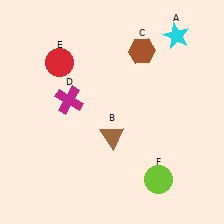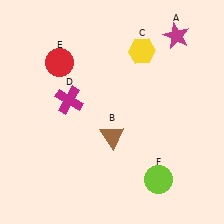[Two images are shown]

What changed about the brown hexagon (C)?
In Image 1, C is brown. In Image 2, it changed to yellow.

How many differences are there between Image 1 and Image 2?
There are 2 differences between the two images.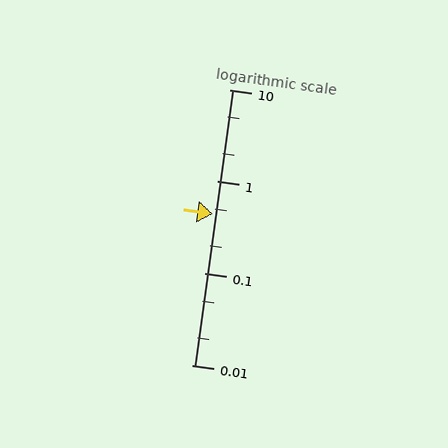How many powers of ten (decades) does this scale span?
The scale spans 3 decades, from 0.01 to 10.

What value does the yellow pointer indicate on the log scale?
The pointer indicates approximately 0.44.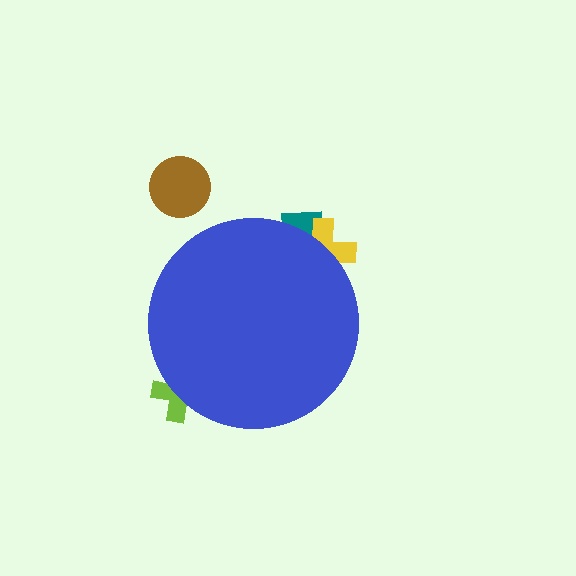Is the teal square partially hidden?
Yes, the teal square is partially hidden behind the blue circle.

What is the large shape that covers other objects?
A blue circle.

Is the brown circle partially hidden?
No, the brown circle is fully visible.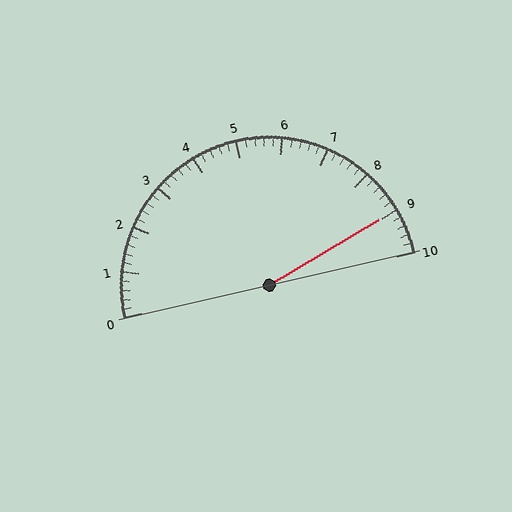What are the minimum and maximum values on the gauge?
The gauge ranges from 0 to 10.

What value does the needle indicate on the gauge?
The needle indicates approximately 9.0.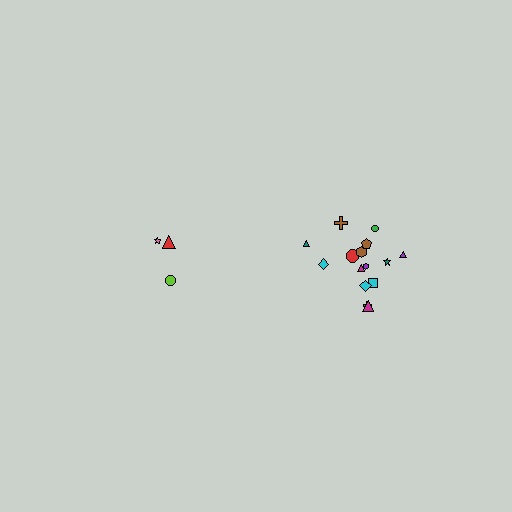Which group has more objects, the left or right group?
The right group.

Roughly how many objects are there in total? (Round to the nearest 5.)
Roughly 20 objects in total.